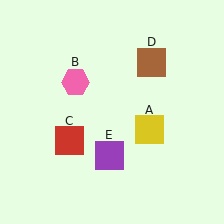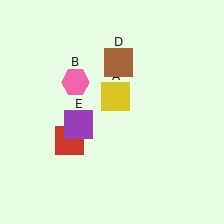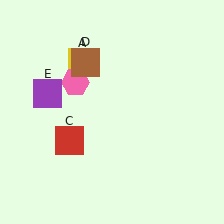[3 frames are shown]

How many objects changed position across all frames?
3 objects changed position: yellow square (object A), brown square (object D), purple square (object E).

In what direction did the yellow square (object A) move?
The yellow square (object A) moved up and to the left.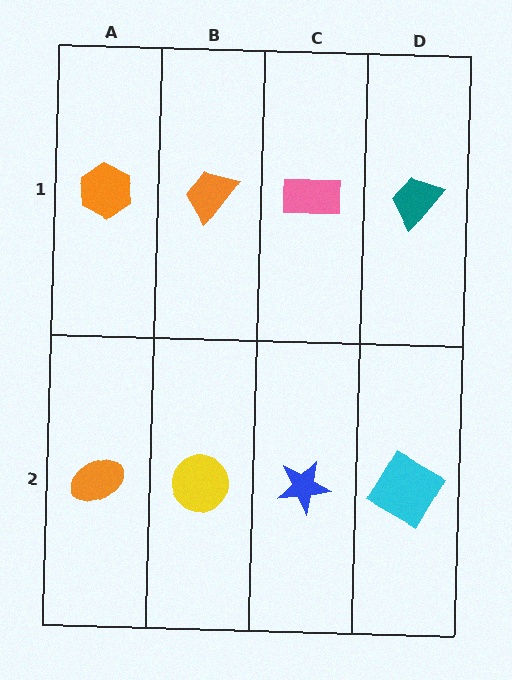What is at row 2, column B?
A yellow circle.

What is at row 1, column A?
An orange hexagon.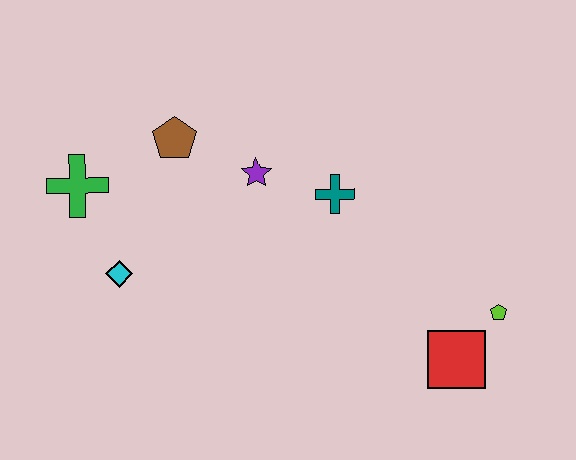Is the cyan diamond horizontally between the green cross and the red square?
Yes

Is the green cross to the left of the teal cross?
Yes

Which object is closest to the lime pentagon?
The red square is closest to the lime pentagon.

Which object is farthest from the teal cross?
The green cross is farthest from the teal cross.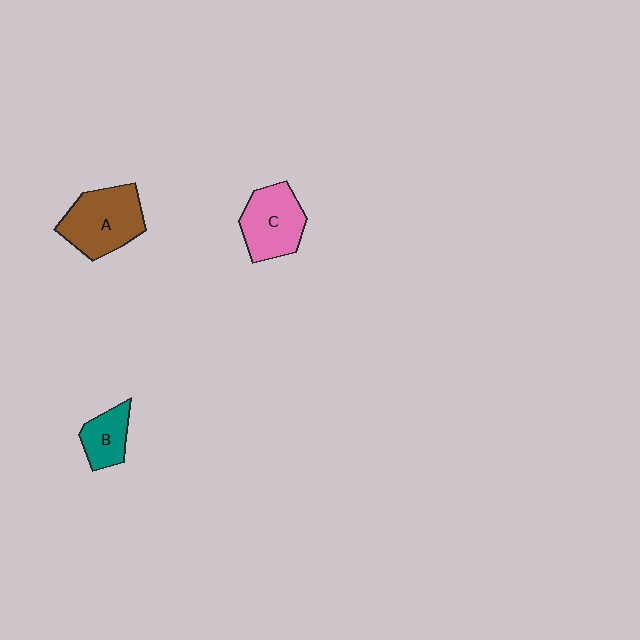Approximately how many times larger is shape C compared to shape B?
Approximately 1.6 times.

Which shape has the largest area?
Shape A (brown).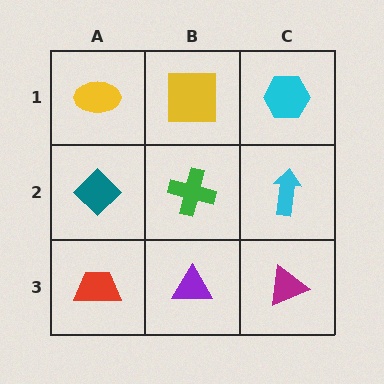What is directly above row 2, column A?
A yellow ellipse.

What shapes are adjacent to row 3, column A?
A teal diamond (row 2, column A), a purple triangle (row 3, column B).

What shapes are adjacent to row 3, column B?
A green cross (row 2, column B), a red trapezoid (row 3, column A), a magenta triangle (row 3, column C).